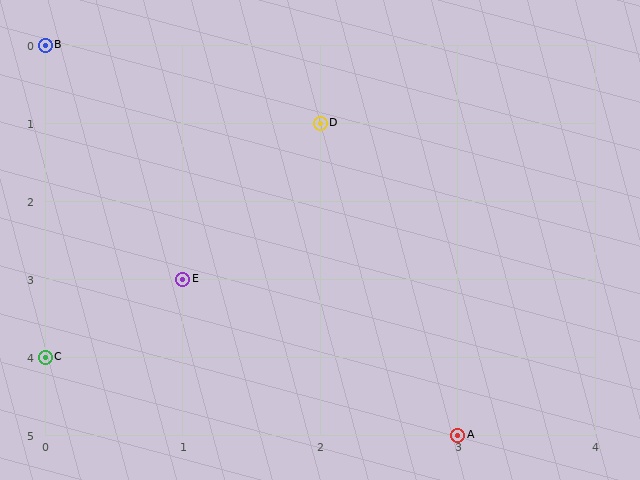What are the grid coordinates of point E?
Point E is at grid coordinates (1, 3).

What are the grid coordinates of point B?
Point B is at grid coordinates (0, 0).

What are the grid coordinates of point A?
Point A is at grid coordinates (3, 5).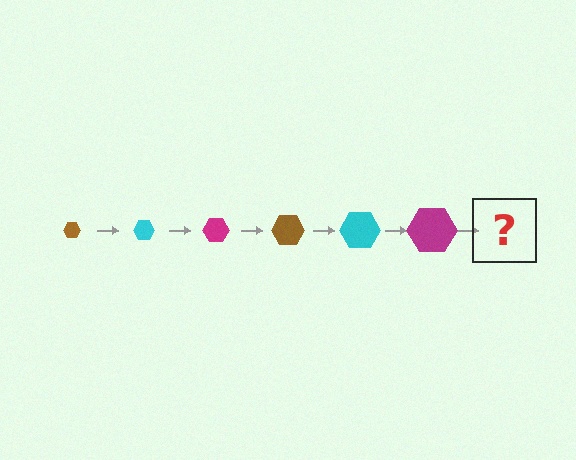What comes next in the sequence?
The next element should be a brown hexagon, larger than the previous one.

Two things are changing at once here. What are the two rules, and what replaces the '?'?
The two rules are that the hexagon grows larger each step and the color cycles through brown, cyan, and magenta. The '?' should be a brown hexagon, larger than the previous one.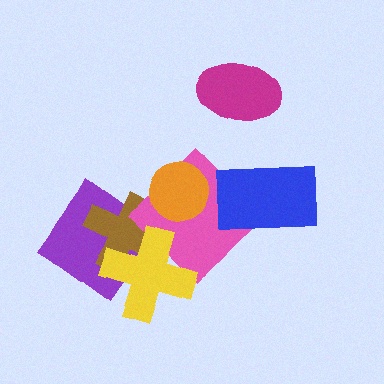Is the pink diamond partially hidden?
Yes, it is partially covered by another shape.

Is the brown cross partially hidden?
Yes, it is partially covered by another shape.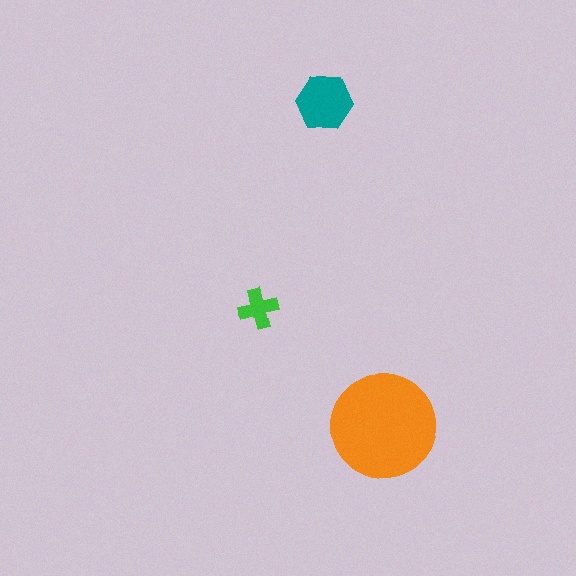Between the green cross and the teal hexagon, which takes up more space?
The teal hexagon.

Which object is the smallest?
The green cross.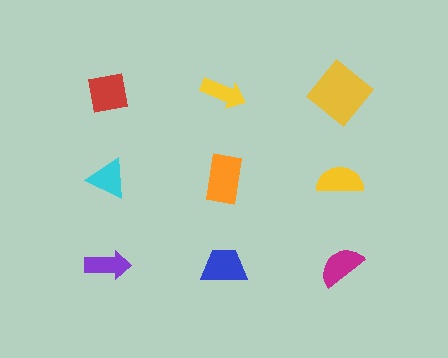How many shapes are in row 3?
3 shapes.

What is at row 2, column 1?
A cyan triangle.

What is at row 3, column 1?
A purple arrow.